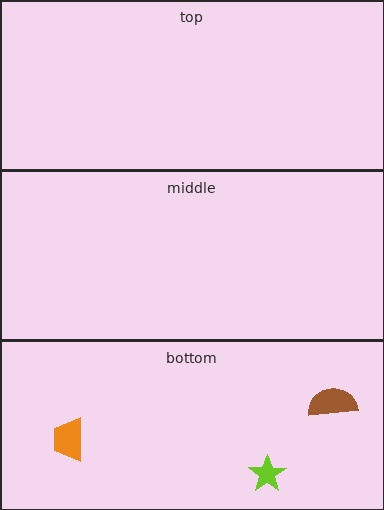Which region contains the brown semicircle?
The bottom region.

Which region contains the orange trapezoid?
The bottom region.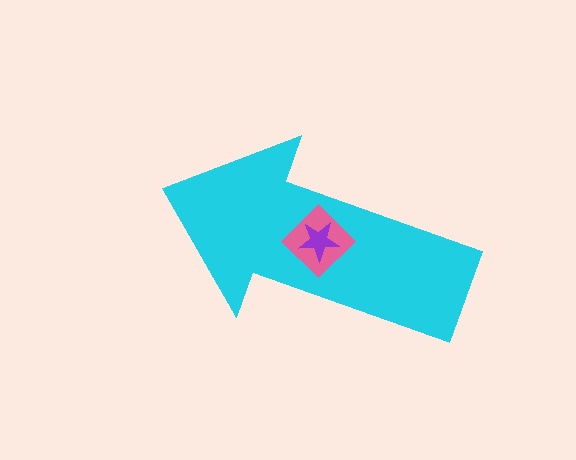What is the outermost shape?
The cyan arrow.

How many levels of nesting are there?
3.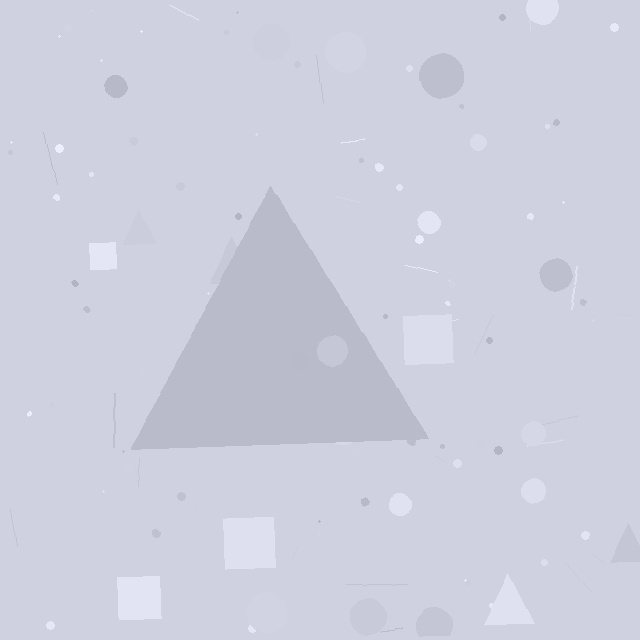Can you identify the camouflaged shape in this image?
The camouflaged shape is a triangle.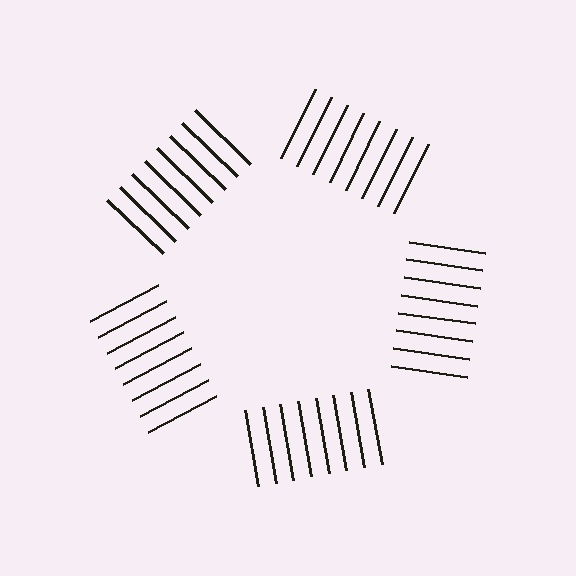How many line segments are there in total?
40 — 8 along each of the 5 edges.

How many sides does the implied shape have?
5 sides — the line-ends trace a pentagon.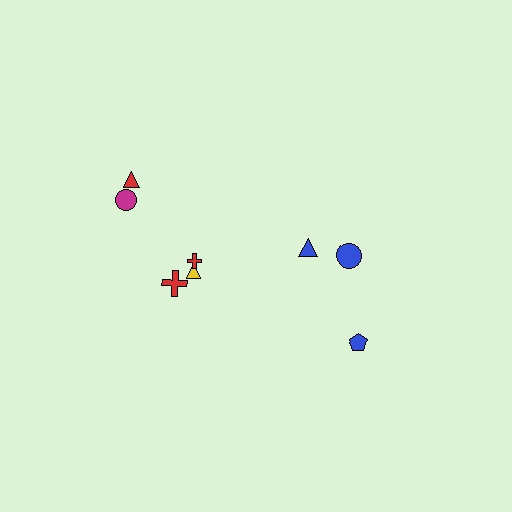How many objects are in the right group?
There are 3 objects.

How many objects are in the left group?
There are 5 objects.